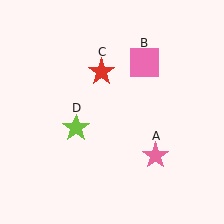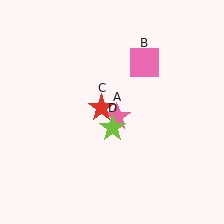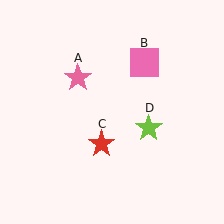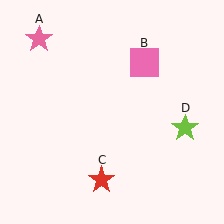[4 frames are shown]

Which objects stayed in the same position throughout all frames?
Pink square (object B) remained stationary.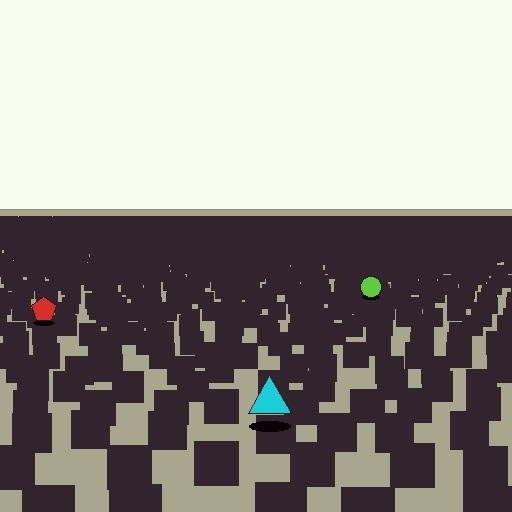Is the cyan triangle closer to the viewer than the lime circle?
Yes. The cyan triangle is closer — you can tell from the texture gradient: the ground texture is coarser near it.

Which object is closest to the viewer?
The cyan triangle is closest. The texture marks near it are larger and more spread out.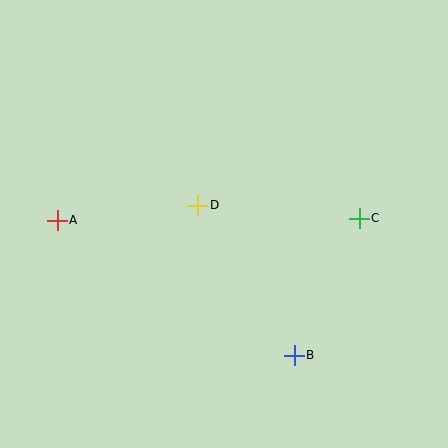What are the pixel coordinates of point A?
Point A is at (57, 220).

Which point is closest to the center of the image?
Point D at (198, 205) is closest to the center.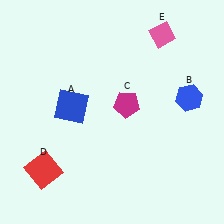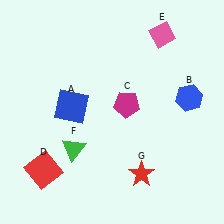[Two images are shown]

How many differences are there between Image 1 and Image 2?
There are 2 differences between the two images.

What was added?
A green triangle (F), a red star (G) were added in Image 2.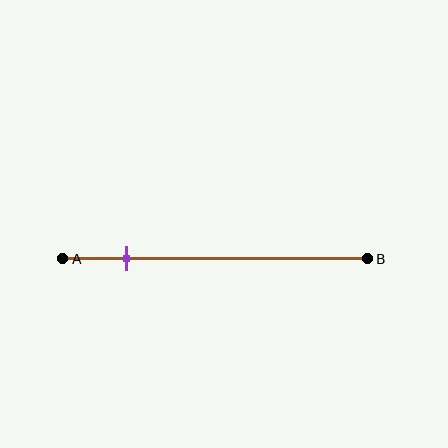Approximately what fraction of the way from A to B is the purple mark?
The purple mark is approximately 20% of the way from A to B.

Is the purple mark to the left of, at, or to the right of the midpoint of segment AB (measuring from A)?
The purple mark is to the left of the midpoint of segment AB.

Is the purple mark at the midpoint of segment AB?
No, the mark is at about 20% from A, not at the 50% midpoint.